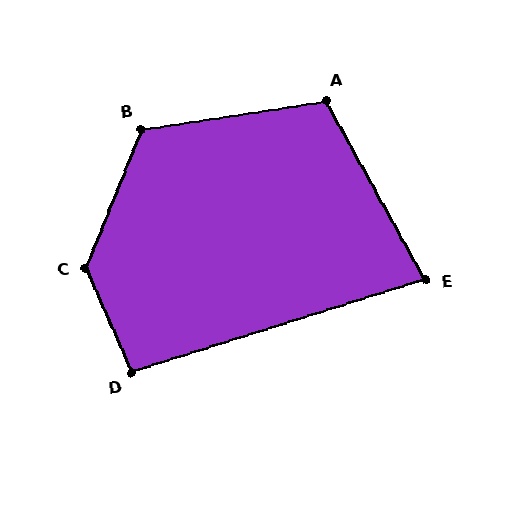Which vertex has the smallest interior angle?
E, at approximately 79 degrees.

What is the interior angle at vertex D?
Approximately 96 degrees (obtuse).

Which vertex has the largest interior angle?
C, at approximately 134 degrees.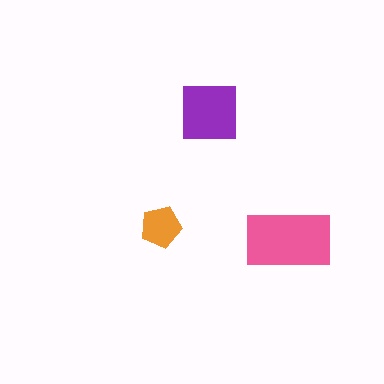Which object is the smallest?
The orange pentagon.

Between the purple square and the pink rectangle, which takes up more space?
The pink rectangle.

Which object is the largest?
The pink rectangle.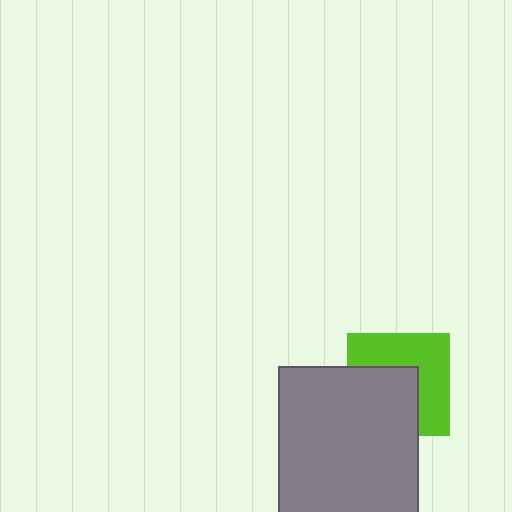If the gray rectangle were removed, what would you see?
You would see the complete lime square.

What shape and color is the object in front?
The object in front is a gray rectangle.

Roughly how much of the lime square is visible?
About half of it is visible (roughly 52%).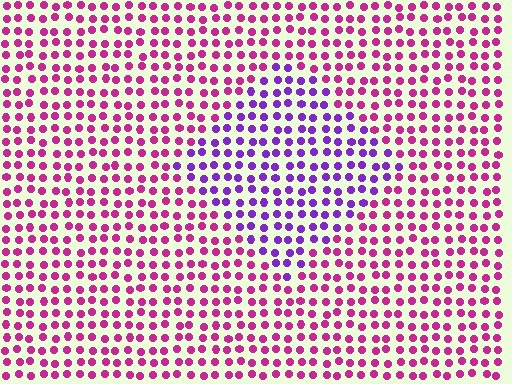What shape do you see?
I see a diamond.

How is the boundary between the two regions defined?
The boundary is defined purely by a slight shift in hue (about 44 degrees). Spacing, size, and orientation are identical on both sides.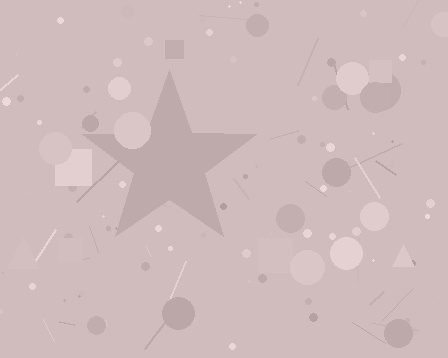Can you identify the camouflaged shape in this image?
The camouflaged shape is a star.